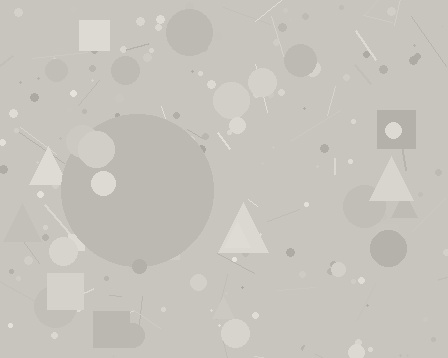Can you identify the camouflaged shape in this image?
The camouflaged shape is a circle.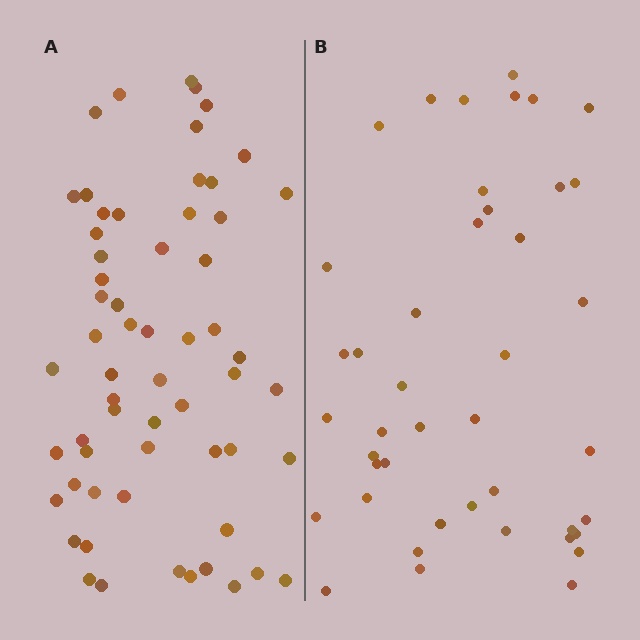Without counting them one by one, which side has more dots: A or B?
Region A (the left region) has more dots.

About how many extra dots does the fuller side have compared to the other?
Region A has approximately 15 more dots than region B.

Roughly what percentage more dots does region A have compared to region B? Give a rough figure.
About 40% more.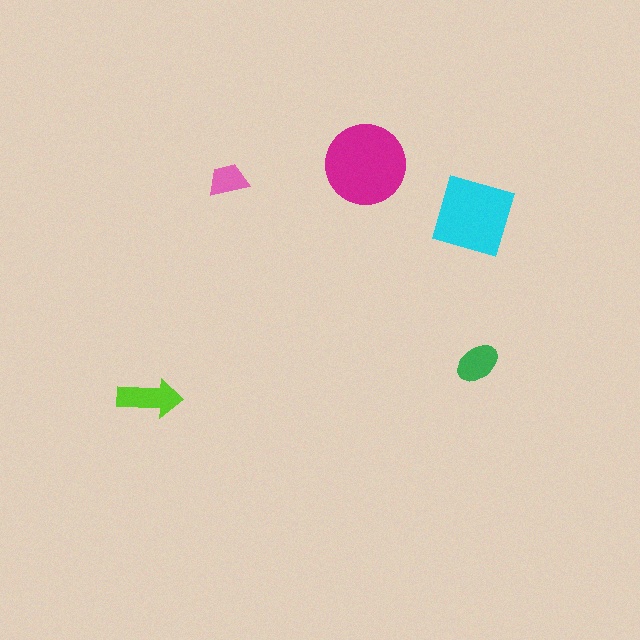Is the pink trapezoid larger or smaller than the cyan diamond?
Smaller.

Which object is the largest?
The magenta circle.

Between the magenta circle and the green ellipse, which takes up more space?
The magenta circle.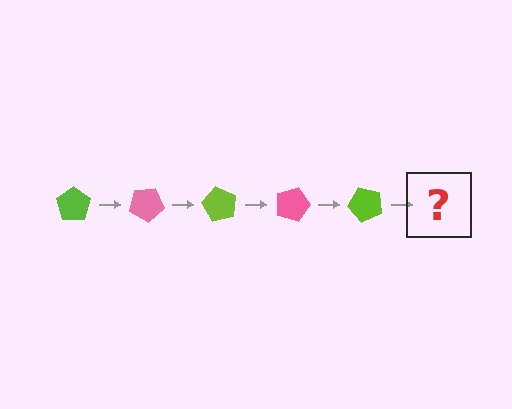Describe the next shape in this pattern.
It should be a pink pentagon, rotated 150 degrees from the start.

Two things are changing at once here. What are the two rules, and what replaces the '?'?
The two rules are that it rotates 30 degrees each step and the color cycles through lime and pink. The '?' should be a pink pentagon, rotated 150 degrees from the start.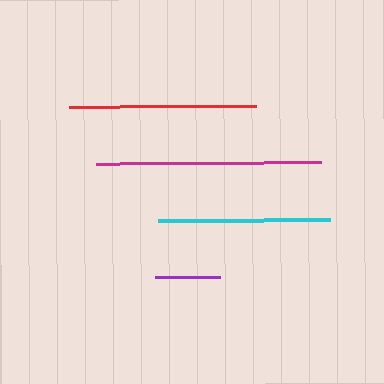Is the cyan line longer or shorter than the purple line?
The cyan line is longer than the purple line.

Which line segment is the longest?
The magenta line is the longest at approximately 225 pixels.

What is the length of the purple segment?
The purple segment is approximately 65 pixels long.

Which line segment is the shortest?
The purple line is the shortest at approximately 65 pixels.